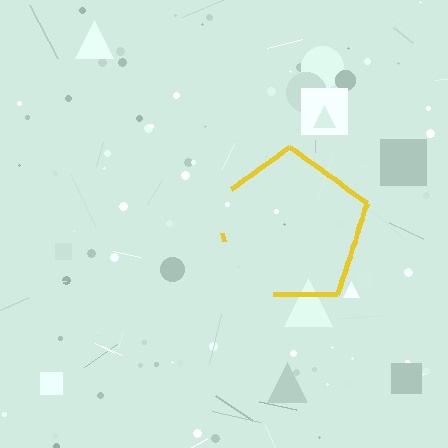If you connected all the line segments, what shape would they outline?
They would outline a pentagon.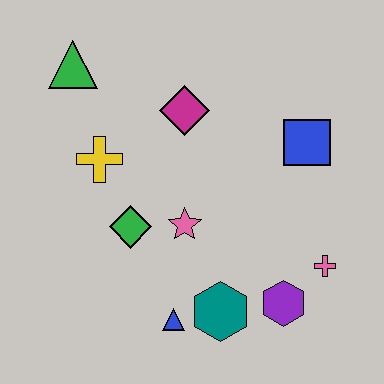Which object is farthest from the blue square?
The green triangle is farthest from the blue square.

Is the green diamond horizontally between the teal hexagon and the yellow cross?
Yes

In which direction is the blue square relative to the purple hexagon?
The blue square is above the purple hexagon.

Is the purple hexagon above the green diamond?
No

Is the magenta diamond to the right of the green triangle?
Yes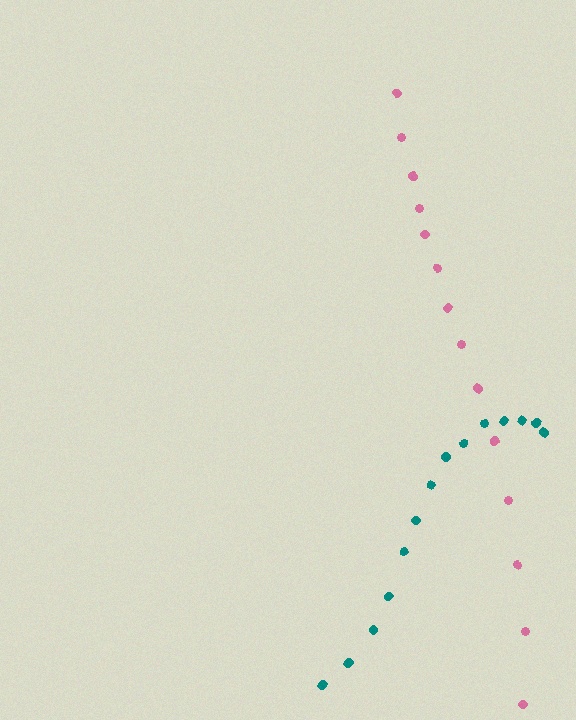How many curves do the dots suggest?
There are 2 distinct paths.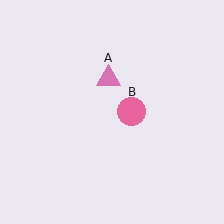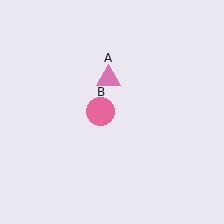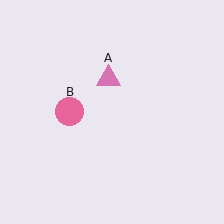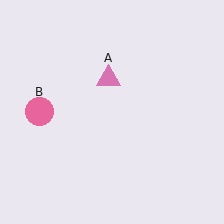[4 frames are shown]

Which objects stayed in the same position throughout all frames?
Pink triangle (object A) remained stationary.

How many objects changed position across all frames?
1 object changed position: pink circle (object B).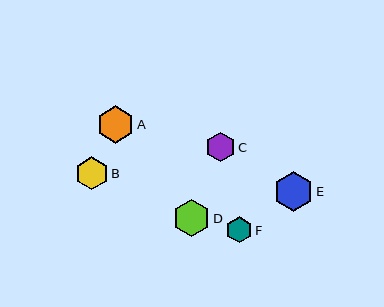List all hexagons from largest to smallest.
From largest to smallest: E, D, A, B, C, F.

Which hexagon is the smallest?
Hexagon F is the smallest with a size of approximately 26 pixels.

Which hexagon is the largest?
Hexagon E is the largest with a size of approximately 40 pixels.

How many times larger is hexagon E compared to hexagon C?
Hexagon E is approximately 1.3 times the size of hexagon C.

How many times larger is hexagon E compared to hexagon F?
Hexagon E is approximately 1.5 times the size of hexagon F.